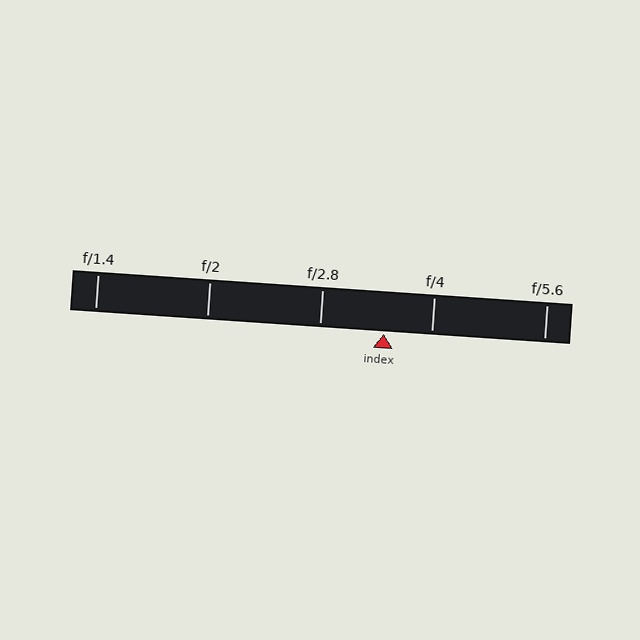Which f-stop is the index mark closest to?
The index mark is closest to f/4.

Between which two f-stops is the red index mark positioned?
The index mark is between f/2.8 and f/4.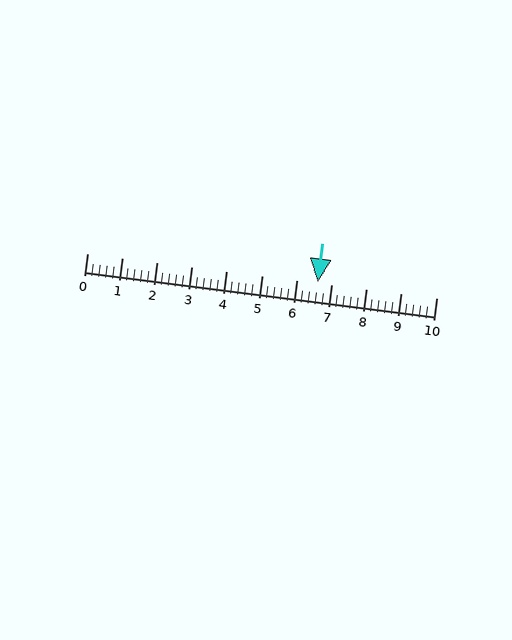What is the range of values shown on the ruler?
The ruler shows values from 0 to 10.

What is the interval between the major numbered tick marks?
The major tick marks are spaced 1 units apart.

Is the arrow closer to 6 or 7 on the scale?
The arrow is closer to 7.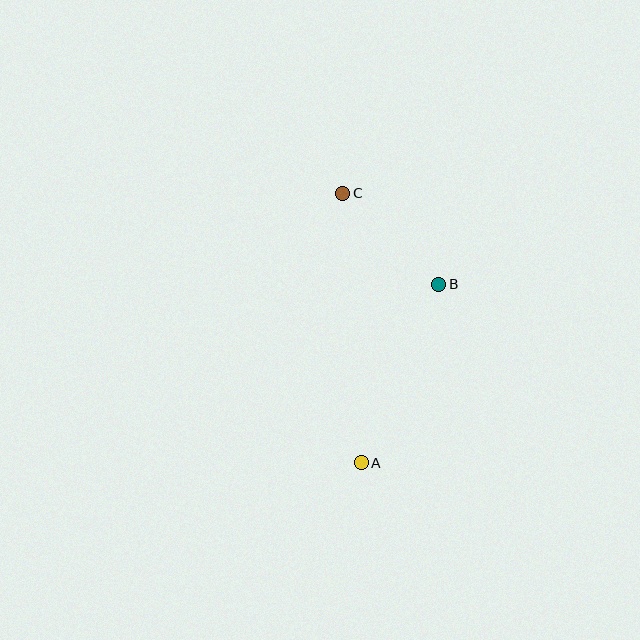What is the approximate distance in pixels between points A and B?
The distance between A and B is approximately 195 pixels.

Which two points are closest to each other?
Points B and C are closest to each other.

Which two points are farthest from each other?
Points A and C are farthest from each other.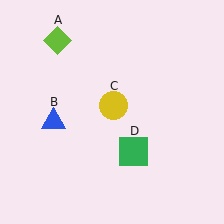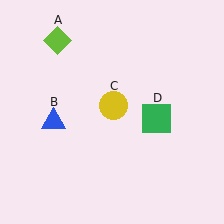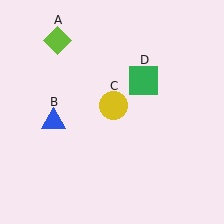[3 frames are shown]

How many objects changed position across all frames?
1 object changed position: green square (object D).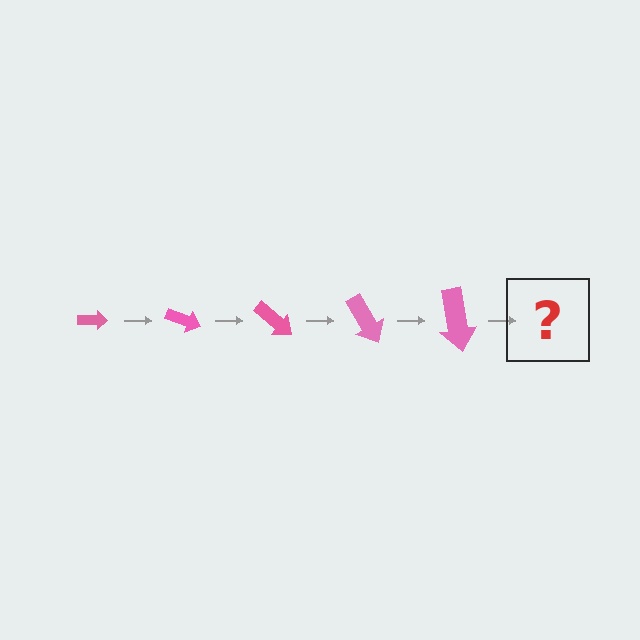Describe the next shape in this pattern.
It should be an arrow, larger than the previous one and rotated 100 degrees from the start.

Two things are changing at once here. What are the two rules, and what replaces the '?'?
The two rules are that the arrow grows larger each step and it rotates 20 degrees each step. The '?' should be an arrow, larger than the previous one and rotated 100 degrees from the start.